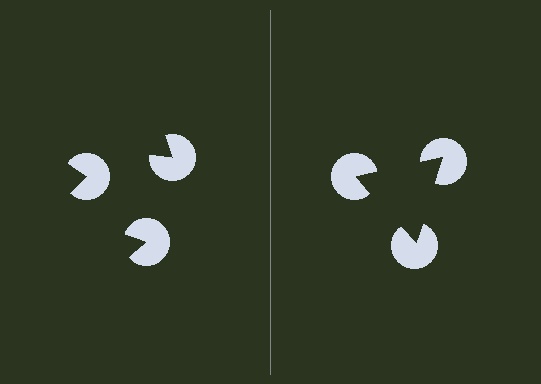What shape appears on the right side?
An illusory triangle.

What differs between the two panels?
The pac-man discs are positioned identically on both sides; only the wedge orientations differ. On the right they align to a triangle; on the left they are misaligned.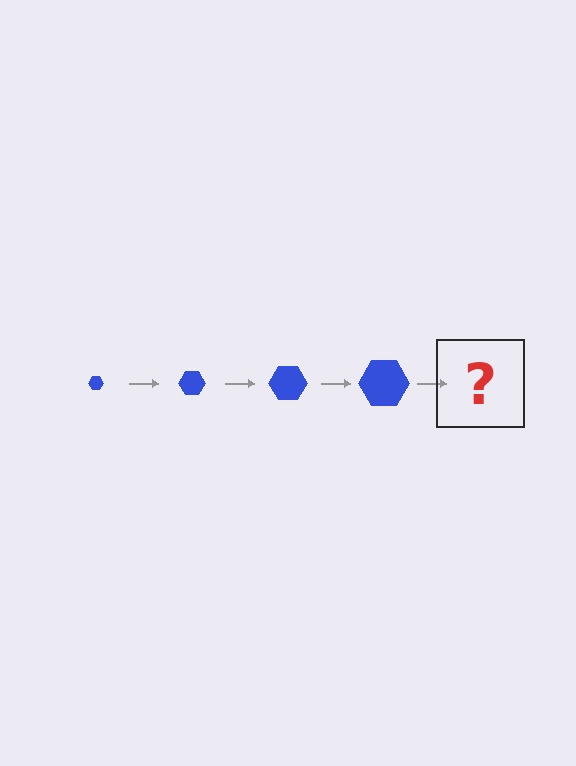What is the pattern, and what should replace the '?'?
The pattern is that the hexagon gets progressively larger each step. The '?' should be a blue hexagon, larger than the previous one.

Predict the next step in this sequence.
The next step is a blue hexagon, larger than the previous one.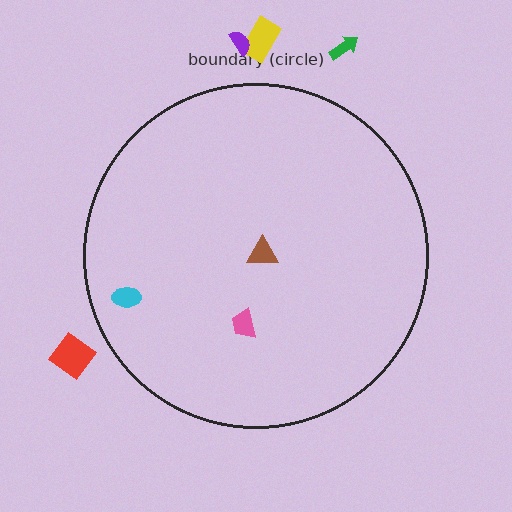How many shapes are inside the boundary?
3 inside, 4 outside.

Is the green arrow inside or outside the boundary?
Outside.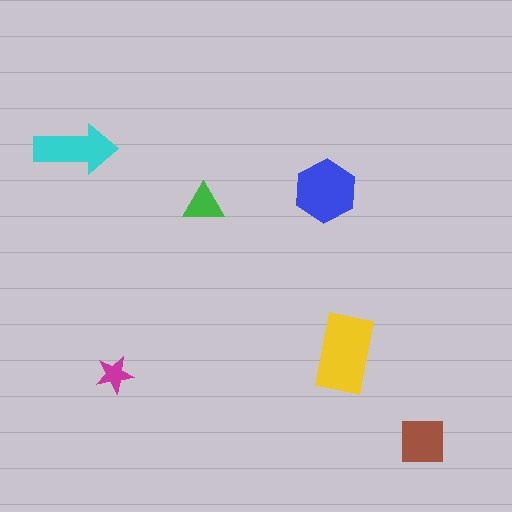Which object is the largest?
The yellow rectangle.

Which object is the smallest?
The magenta star.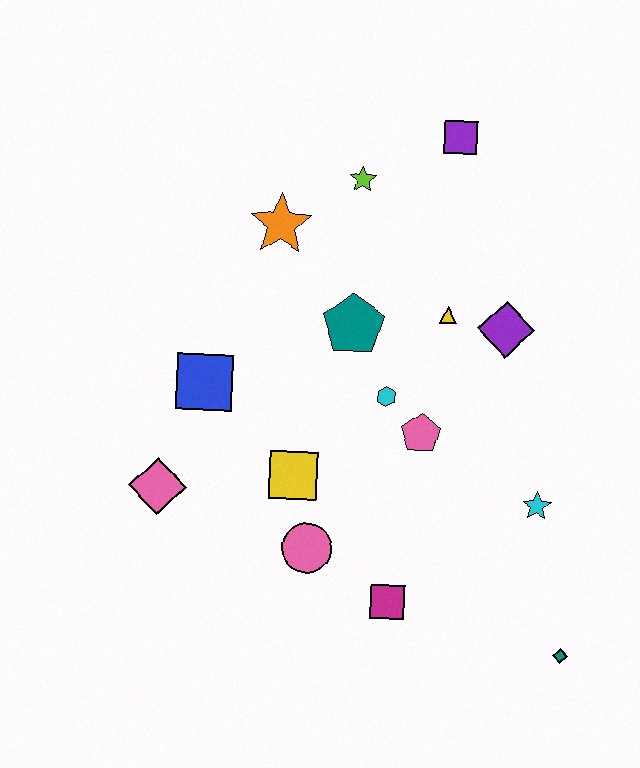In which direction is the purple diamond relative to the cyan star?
The purple diamond is above the cyan star.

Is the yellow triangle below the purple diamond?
No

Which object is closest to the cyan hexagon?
The pink pentagon is closest to the cyan hexagon.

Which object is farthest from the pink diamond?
The purple square is farthest from the pink diamond.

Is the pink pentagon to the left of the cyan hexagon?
No